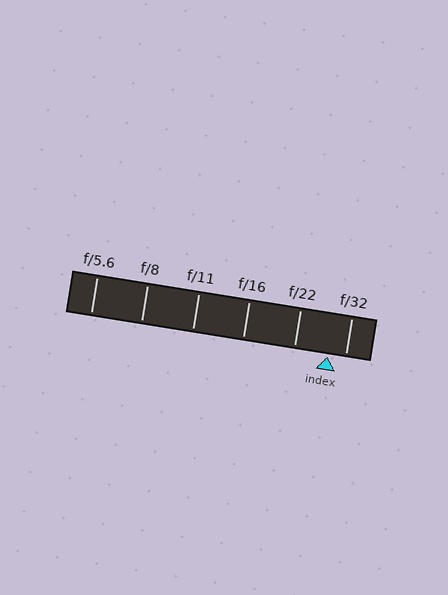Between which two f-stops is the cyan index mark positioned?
The index mark is between f/22 and f/32.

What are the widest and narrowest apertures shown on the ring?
The widest aperture shown is f/5.6 and the narrowest is f/32.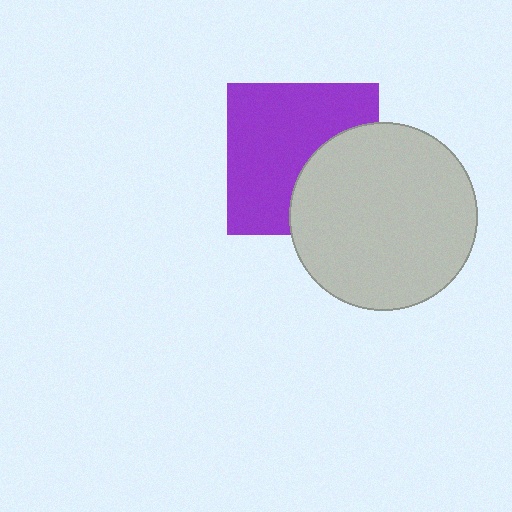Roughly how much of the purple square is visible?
About half of it is visible (roughly 64%).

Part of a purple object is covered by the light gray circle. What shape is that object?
It is a square.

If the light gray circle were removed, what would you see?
You would see the complete purple square.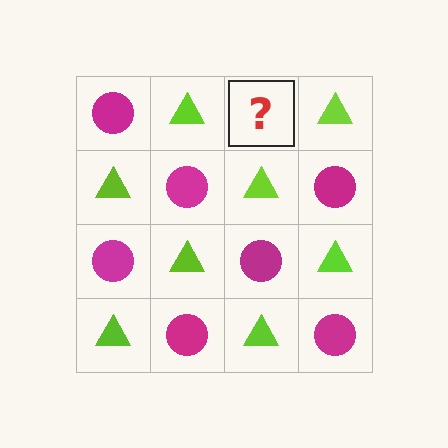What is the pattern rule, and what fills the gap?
The rule is that it alternates magenta circle and lime triangle in a checkerboard pattern. The gap should be filled with a magenta circle.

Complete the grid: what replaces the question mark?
The question mark should be replaced with a magenta circle.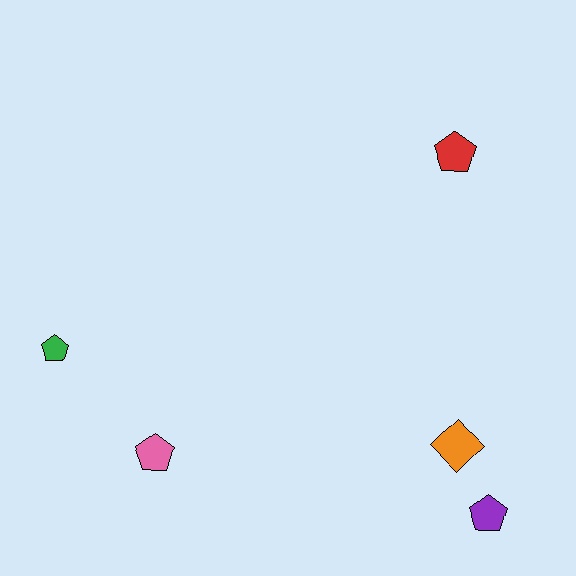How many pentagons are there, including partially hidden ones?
There are 4 pentagons.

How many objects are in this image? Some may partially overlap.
There are 5 objects.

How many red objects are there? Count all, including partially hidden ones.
There is 1 red object.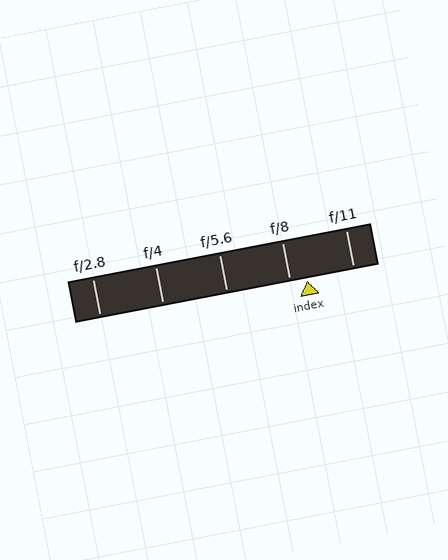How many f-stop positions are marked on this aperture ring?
There are 5 f-stop positions marked.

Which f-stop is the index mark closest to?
The index mark is closest to f/8.